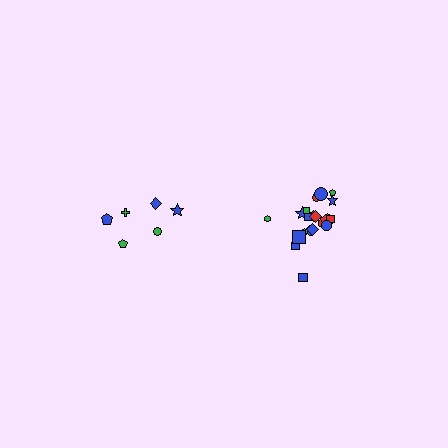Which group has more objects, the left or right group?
The right group.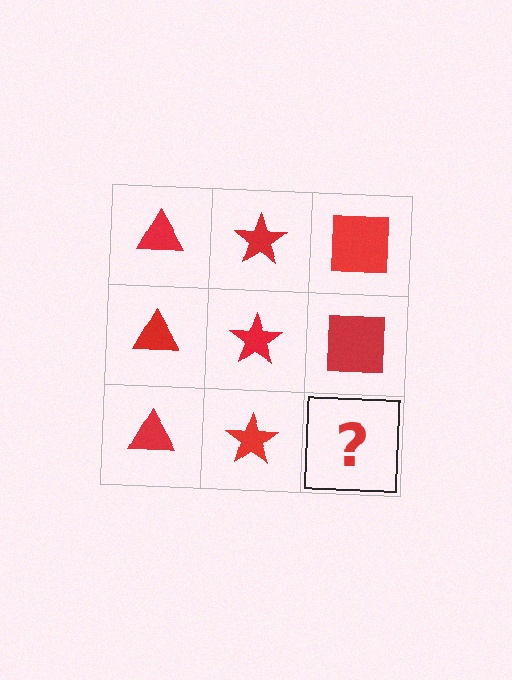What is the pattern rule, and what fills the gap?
The rule is that each column has a consistent shape. The gap should be filled with a red square.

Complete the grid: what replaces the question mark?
The question mark should be replaced with a red square.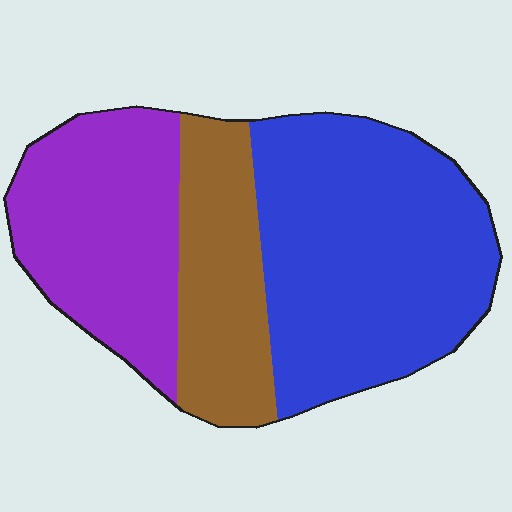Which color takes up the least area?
Brown, at roughly 20%.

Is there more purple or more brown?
Purple.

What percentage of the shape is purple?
Purple takes up between a sixth and a third of the shape.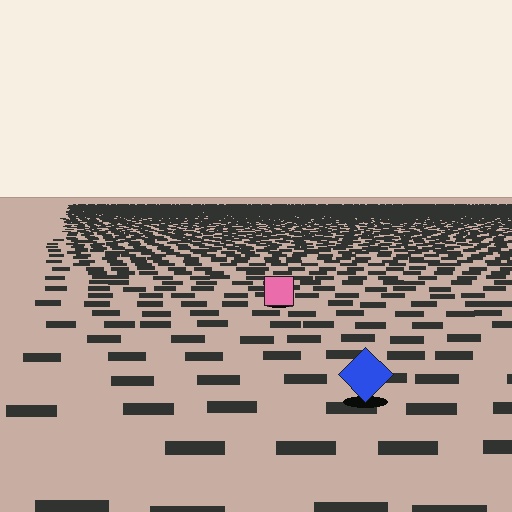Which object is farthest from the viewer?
The pink square is farthest from the viewer. It appears smaller and the ground texture around it is denser.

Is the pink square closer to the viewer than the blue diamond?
No. The blue diamond is closer — you can tell from the texture gradient: the ground texture is coarser near it.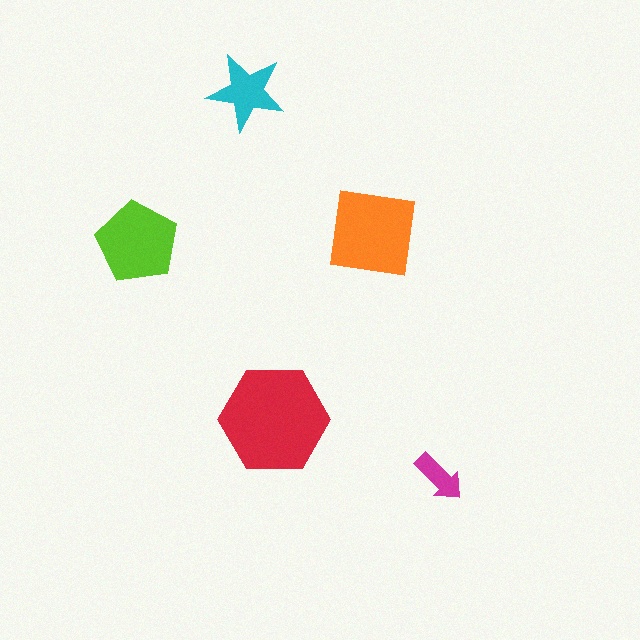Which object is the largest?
The red hexagon.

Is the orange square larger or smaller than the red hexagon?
Smaller.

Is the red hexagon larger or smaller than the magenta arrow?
Larger.